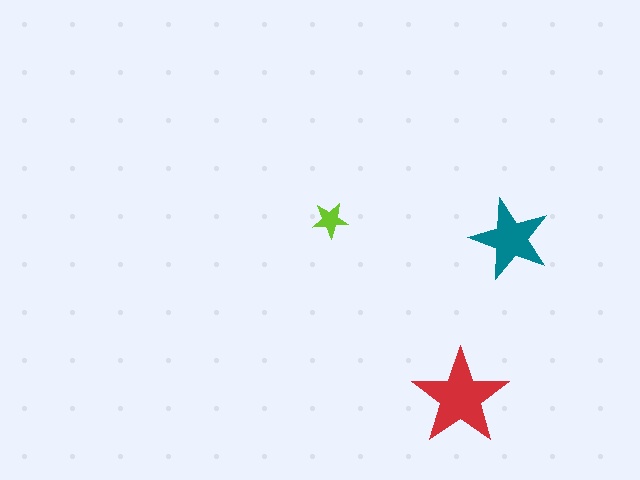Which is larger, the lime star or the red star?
The red one.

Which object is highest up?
The lime star is topmost.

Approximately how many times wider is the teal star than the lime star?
About 2 times wider.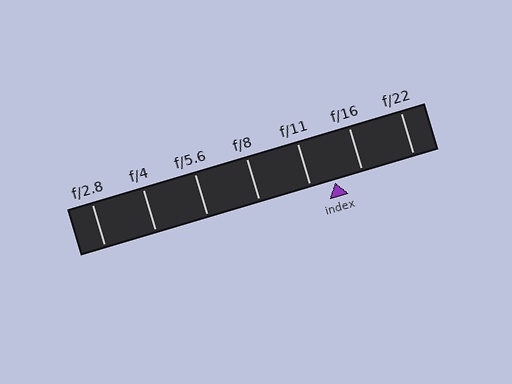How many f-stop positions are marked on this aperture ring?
There are 7 f-stop positions marked.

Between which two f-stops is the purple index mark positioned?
The index mark is between f/11 and f/16.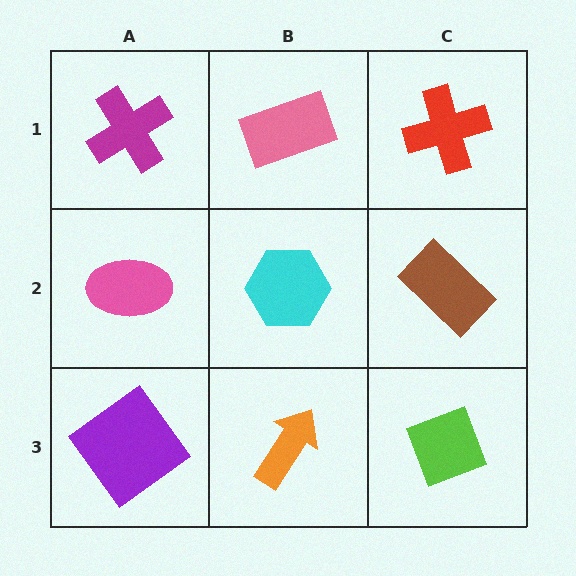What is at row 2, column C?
A brown rectangle.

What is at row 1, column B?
A pink rectangle.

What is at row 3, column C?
A lime diamond.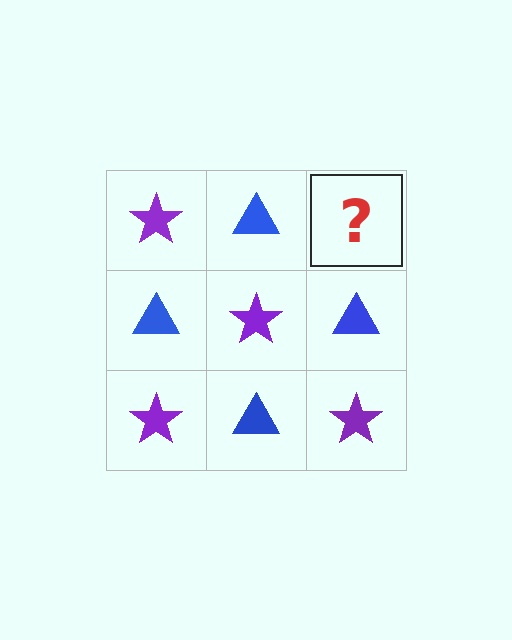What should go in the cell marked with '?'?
The missing cell should contain a purple star.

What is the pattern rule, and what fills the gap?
The rule is that it alternates purple star and blue triangle in a checkerboard pattern. The gap should be filled with a purple star.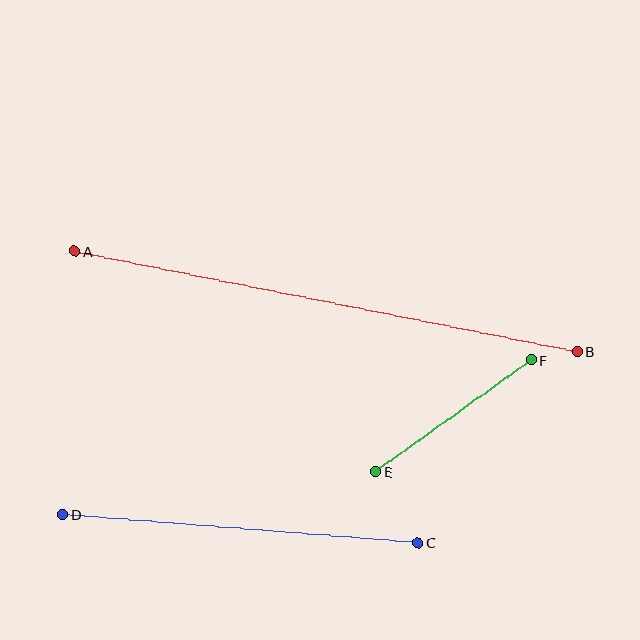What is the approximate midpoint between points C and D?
The midpoint is at approximately (240, 529) pixels.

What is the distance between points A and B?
The distance is approximately 512 pixels.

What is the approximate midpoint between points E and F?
The midpoint is at approximately (453, 416) pixels.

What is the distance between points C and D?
The distance is approximately 356 pixels.